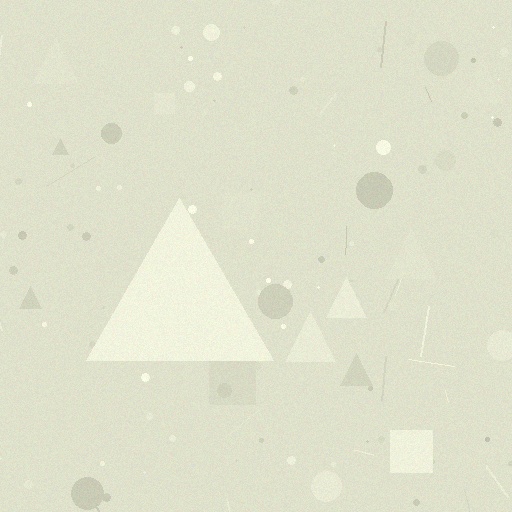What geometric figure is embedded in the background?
A triangle is embedded in the background.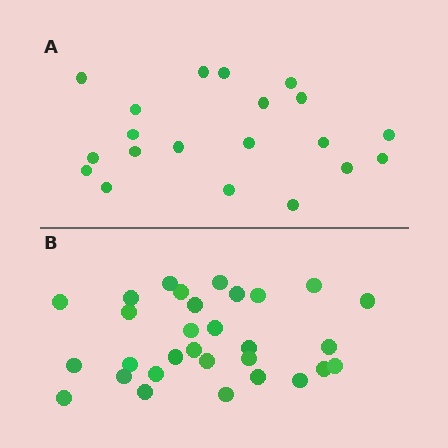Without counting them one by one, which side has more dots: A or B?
Region B (the bottom region) has more dots.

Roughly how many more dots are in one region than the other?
Region B has roughly 10 or so more dots than region A.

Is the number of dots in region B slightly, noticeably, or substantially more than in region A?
Region B has substantially more. The ratio is roughly 1.5 to 1.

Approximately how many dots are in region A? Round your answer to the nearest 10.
About 20 dots.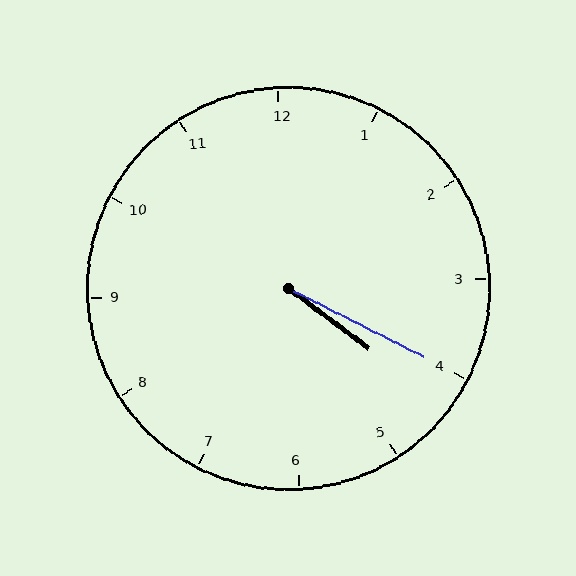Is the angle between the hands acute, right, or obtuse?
It is acute.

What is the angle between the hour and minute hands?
Approximately 10 degrees.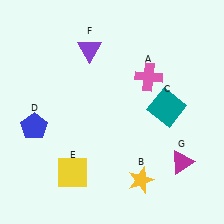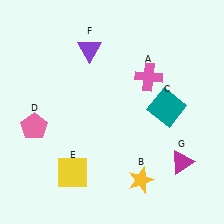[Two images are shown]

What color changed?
The pentagon (D) changed from blue in Image 1 to pink in Image 2.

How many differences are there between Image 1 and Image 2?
There is 1 difference between the two images.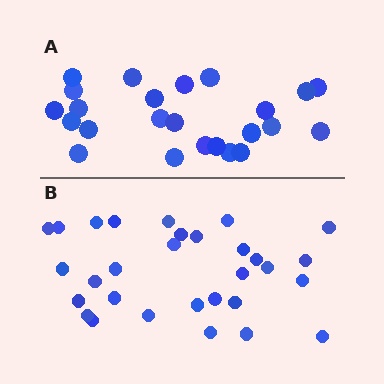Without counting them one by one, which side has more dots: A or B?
Region B (the bottom region) has more dots.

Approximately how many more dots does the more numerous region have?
Region B has about 6 more dots than region A.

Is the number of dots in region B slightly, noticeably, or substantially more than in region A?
Region B has noticeably more, but not dramatically so. The ratio is roughly 1.2 to 1.